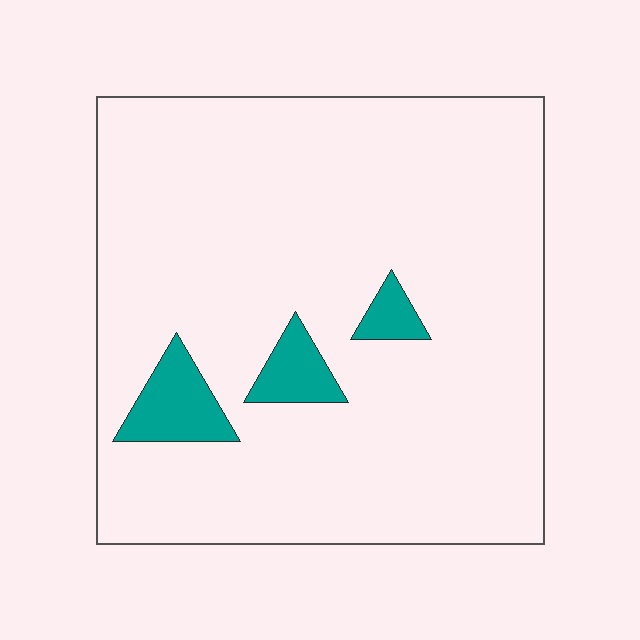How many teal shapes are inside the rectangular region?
3.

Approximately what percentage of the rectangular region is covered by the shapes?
Approximately 5%.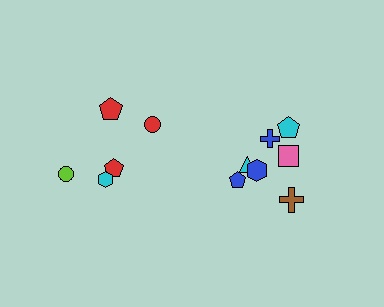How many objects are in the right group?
There are 7 objects.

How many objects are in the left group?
There are 5 objects.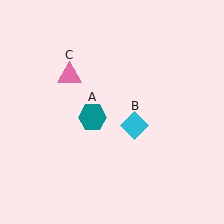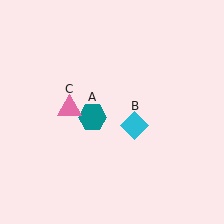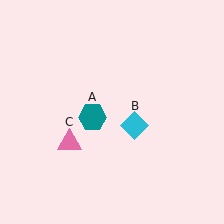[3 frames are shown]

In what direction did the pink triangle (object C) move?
The pink triangle (object C) moved down.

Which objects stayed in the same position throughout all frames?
Teal hexagon (object A) and cyan diamond (object B) remained stationary.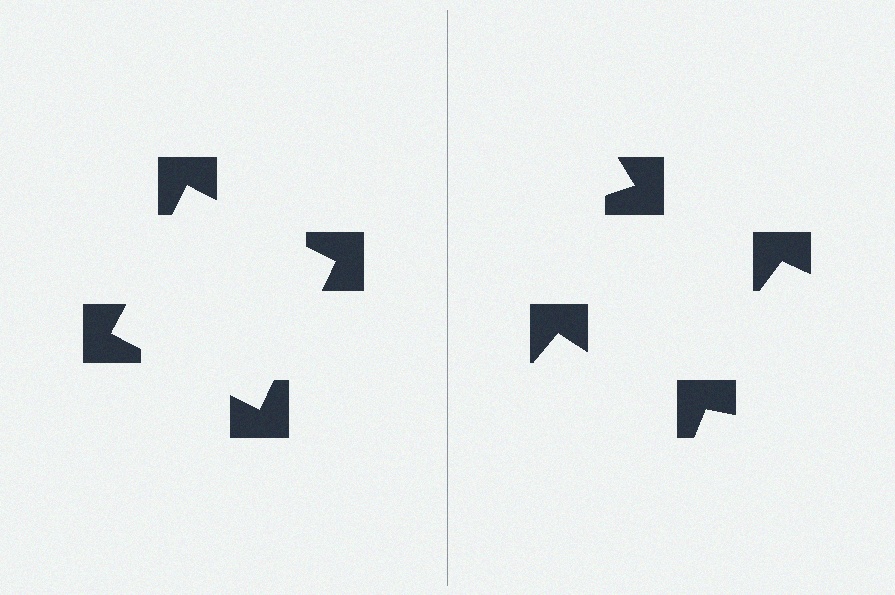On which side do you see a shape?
An illusory square appears on the left side. On the right side the wedge cuts are rotated, so no coherent shape forms.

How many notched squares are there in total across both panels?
8 — 4 on each side.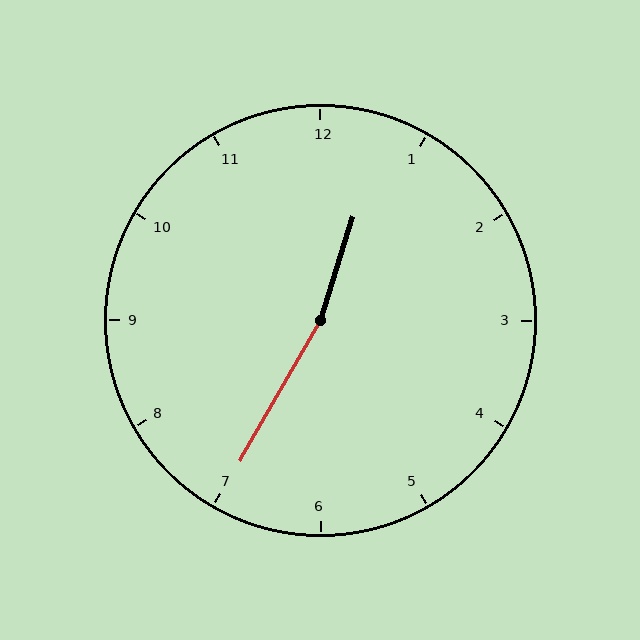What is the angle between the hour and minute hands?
Approximately 168 degrees.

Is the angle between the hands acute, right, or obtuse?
It is obtuse.